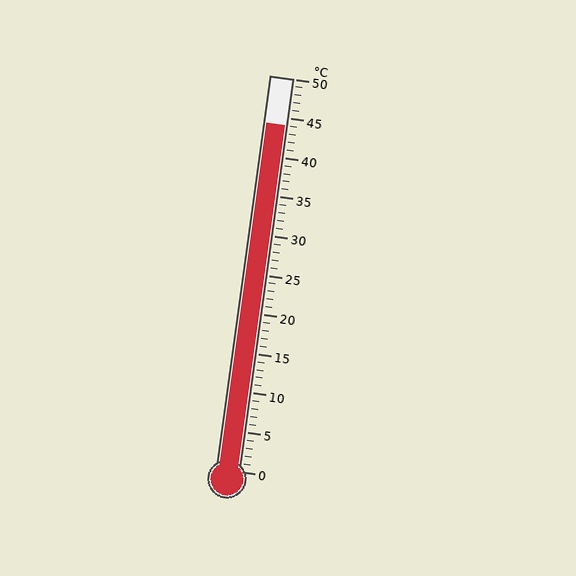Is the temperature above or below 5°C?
The temperature is above 5°C.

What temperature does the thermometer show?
The thermometer shows approximately 44°C.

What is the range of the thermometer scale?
The thermometer scale ranges from 0°C to 50°C.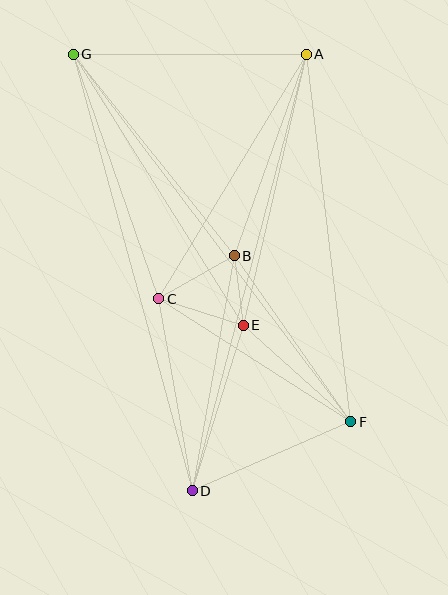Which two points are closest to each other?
Points B and E are closest to each other.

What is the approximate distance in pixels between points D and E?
The distance between D and E is approximately 174 pixels.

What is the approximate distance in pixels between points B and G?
The distance between B and G is approximately 258 pixels.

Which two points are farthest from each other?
Points F and G are farthest from each other.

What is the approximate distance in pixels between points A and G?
The distance between A and G is approximately 233 pixels.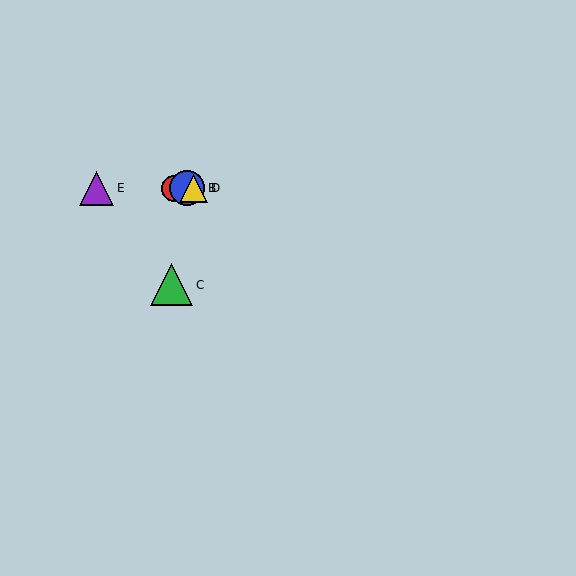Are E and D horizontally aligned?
Yes, both are at y≈188.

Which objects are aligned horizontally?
Objects A, B, D, E are aligned horizontally.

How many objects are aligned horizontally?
4 objects (A, B, D, E) are aligned horizontally.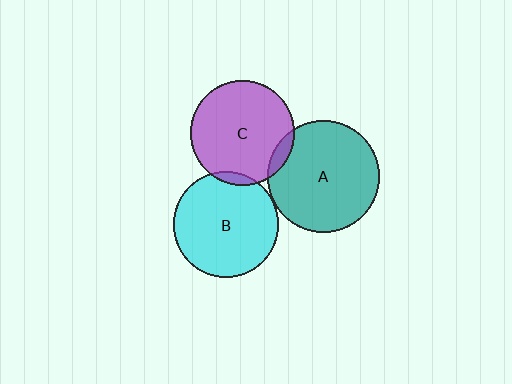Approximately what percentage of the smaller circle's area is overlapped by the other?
Approximately 5%.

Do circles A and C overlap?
Yes.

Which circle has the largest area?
Circle A (teal).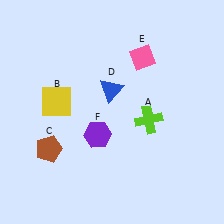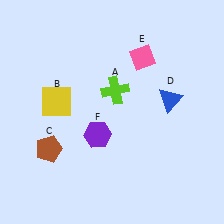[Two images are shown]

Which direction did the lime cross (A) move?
The lime cross (A) moved left.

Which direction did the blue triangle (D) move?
The blue triangle (D) moved right.